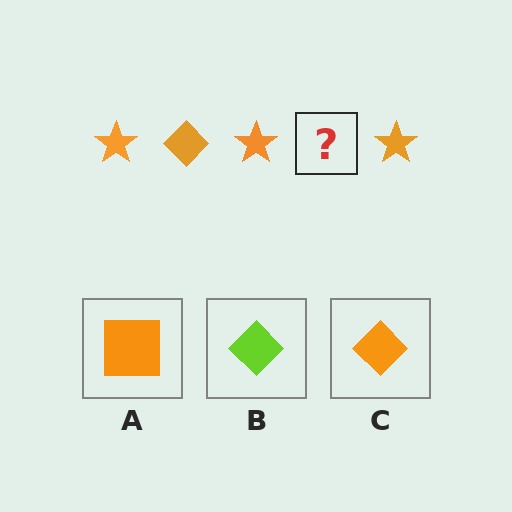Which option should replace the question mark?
Option C.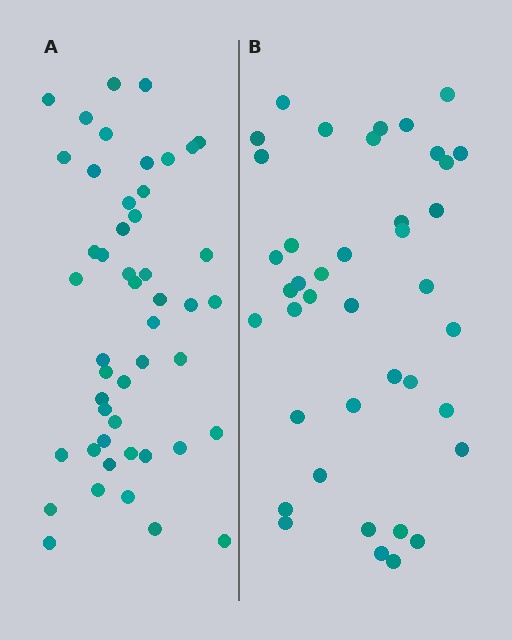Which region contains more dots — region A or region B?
Region A (the left region) has more dots.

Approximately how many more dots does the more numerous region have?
Region A has roughly 8 or so more dots than region B.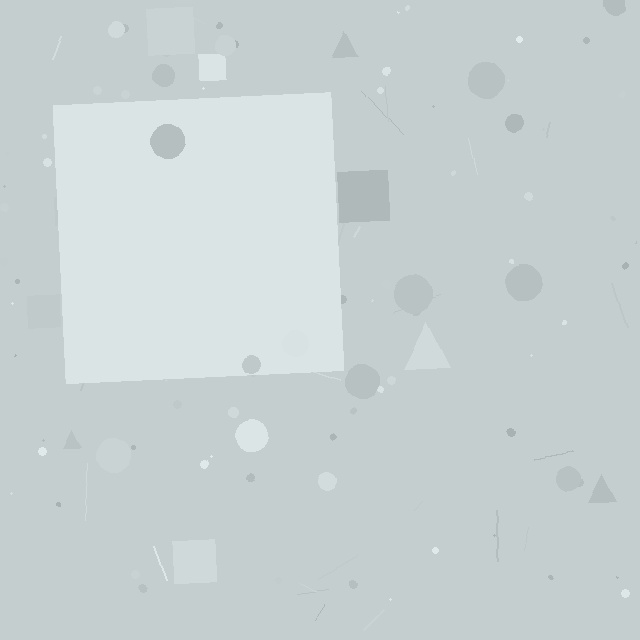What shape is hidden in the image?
A square is hidden in the image.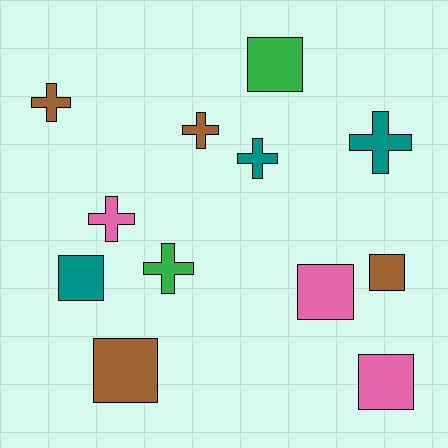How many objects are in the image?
There are 12 objects.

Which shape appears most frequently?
Cross, with 6 objects.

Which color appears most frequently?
Brown, with 4 objects.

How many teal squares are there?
There is 1 teal square.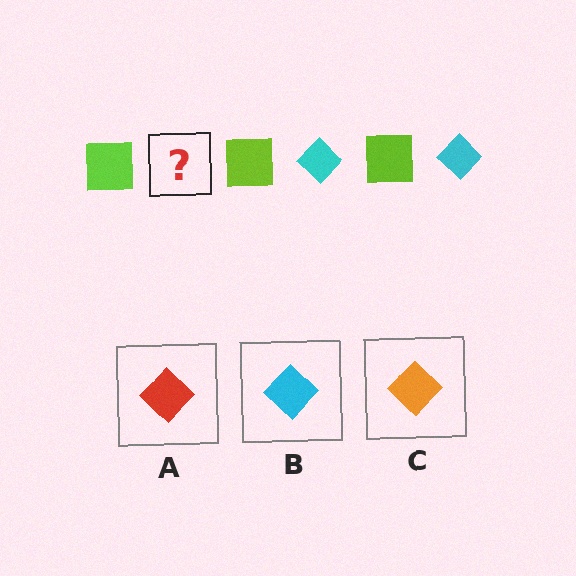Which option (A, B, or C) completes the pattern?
B.